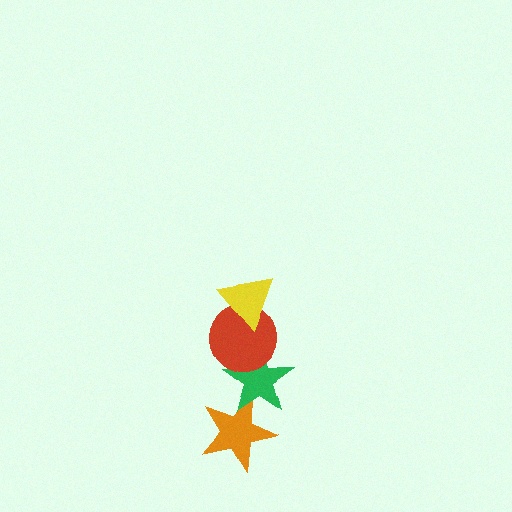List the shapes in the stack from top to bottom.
From top to bottom: the yellow triangle, the red circle, the green star, the orange star.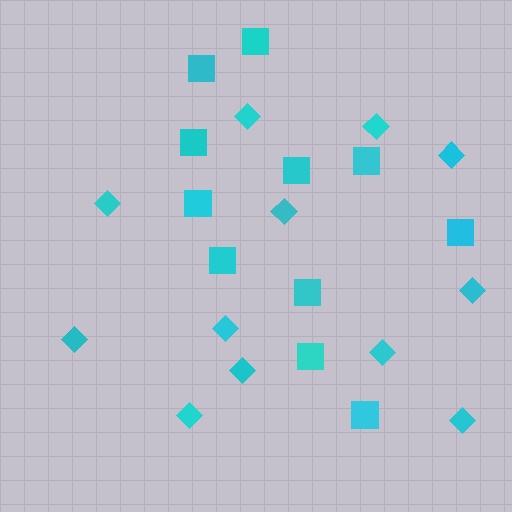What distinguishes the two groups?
There are 2 groups: one group of squares (11) and one group of diamonds (12).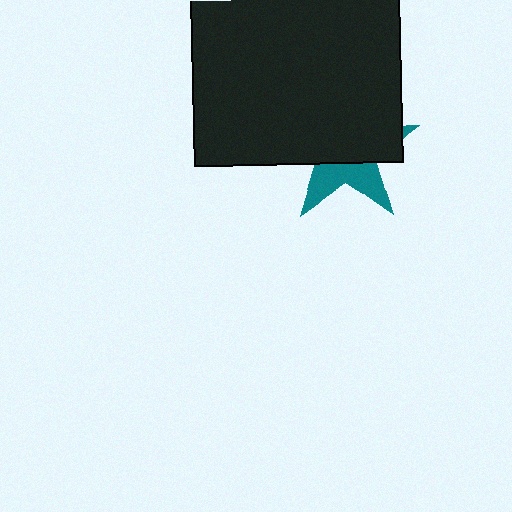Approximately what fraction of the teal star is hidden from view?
Roughly 64% of the teal star is hidden behind the black square.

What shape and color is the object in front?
The object in front is a black square.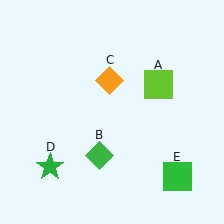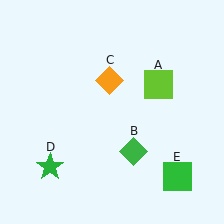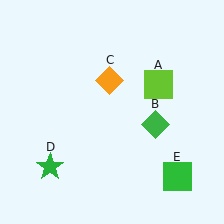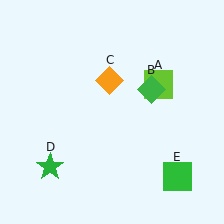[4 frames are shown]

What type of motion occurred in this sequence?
The green diamond (object B) rotated counterclockwise around the center of the scene.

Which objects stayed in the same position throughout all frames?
Lime square (object A) and orange diamond (object C) and green star (object D) and green square (object E) remained stationary.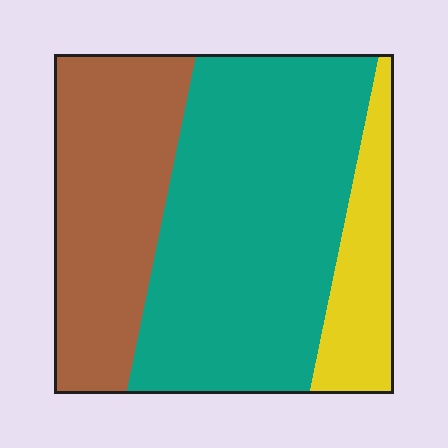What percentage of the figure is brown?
Brown takes up about one third (1/3) of the figure.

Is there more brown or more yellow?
Brown.